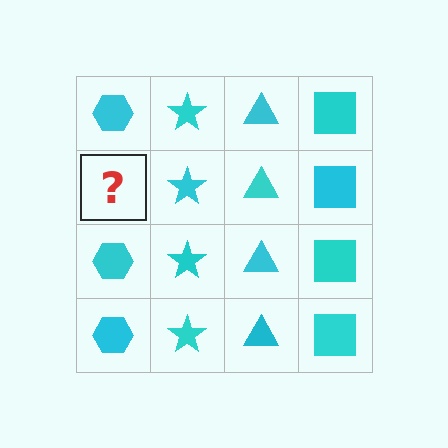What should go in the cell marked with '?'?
The missing cell should contain a cyan hexagon.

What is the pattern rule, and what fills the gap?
The rule is that each column has a consistent shape. The gap should be filled with a cyan hexagon.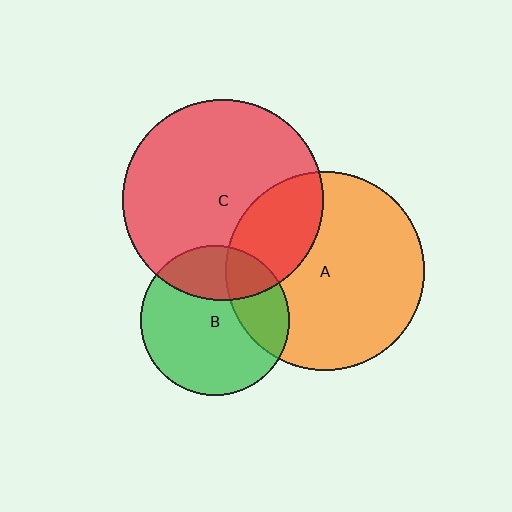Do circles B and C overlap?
Yes.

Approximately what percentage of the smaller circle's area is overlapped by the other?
Approximately 25%.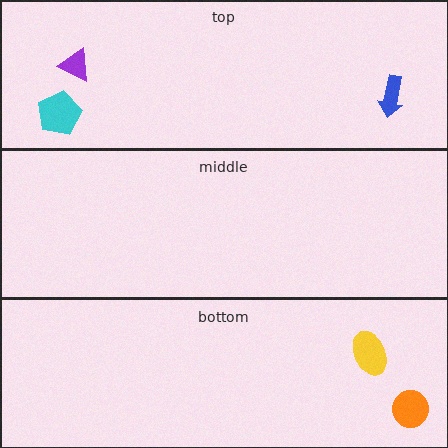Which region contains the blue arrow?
The top region.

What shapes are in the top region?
The blue arrow, the purple triangle, the cyan pentagon.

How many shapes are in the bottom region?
2.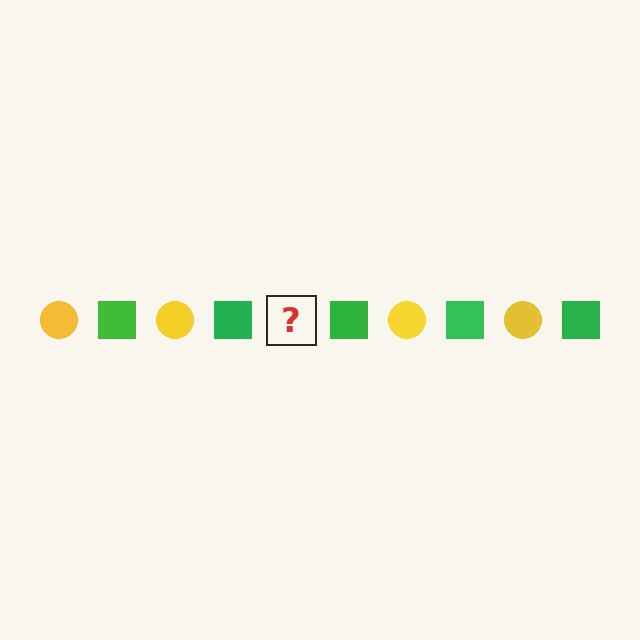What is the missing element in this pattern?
The missing element is a yellow circle.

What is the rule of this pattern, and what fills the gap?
The rule is that the pattern alternates between yellow circle and green square. The gap should be filled with a yellow circle.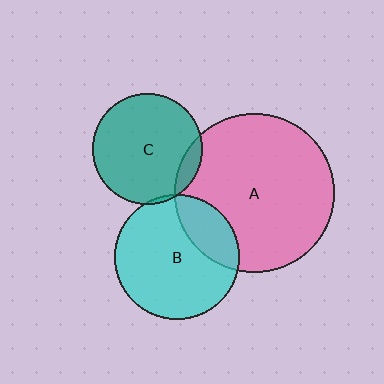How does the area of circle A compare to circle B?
Approximately 1.6 times.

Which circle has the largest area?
Circle A (pink).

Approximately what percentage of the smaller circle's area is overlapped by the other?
Approximately 10%.